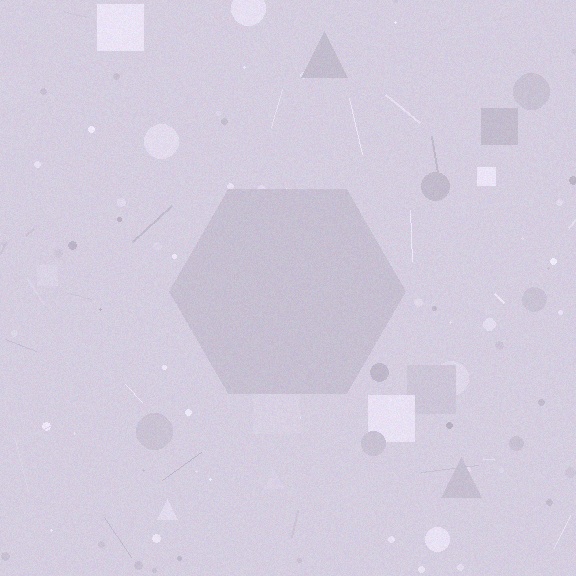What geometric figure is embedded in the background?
A hexagon is embedded in the background.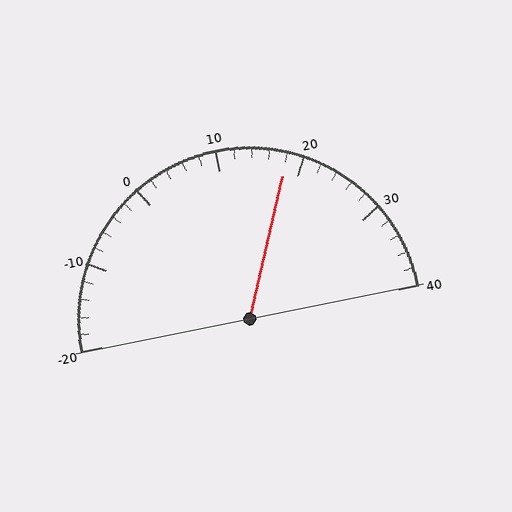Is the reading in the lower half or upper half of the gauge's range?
The reading is in the upper half of the range (-20 to 40).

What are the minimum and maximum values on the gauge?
The gauge ranges from -20 to 40.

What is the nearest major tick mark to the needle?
The nearest major tick mark is 20.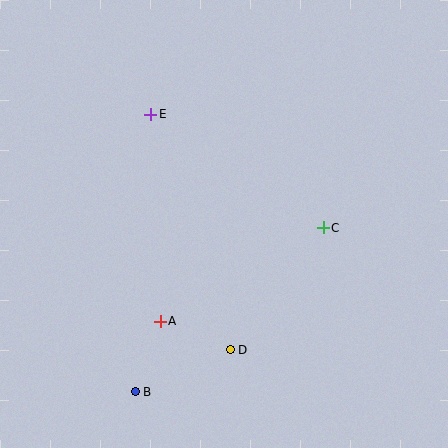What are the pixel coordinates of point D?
Point D is at (230, 350).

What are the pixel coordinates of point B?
Point B is at (135, 392).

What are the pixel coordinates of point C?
Point C is at (323, 227).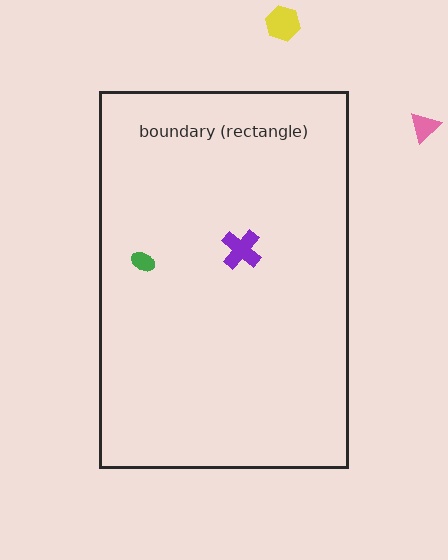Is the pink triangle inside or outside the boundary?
Outside.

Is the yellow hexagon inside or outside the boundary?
Outside.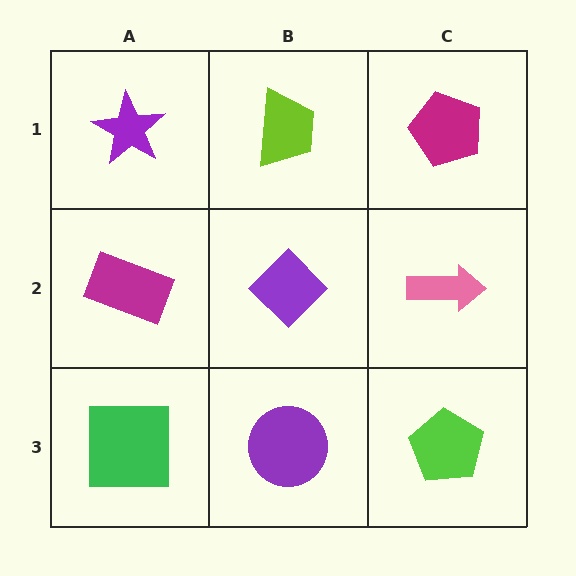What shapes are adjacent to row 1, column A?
A magenta rectangle (row 2, column A), a lime trapezoid (row 1, column B).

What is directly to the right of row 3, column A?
A purple circle.